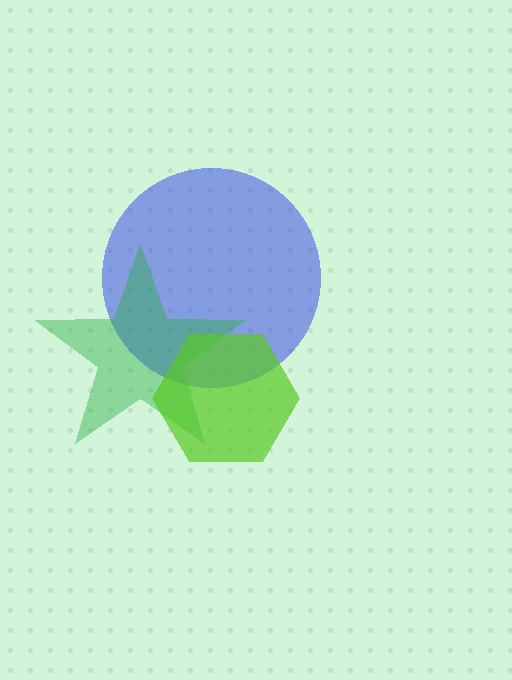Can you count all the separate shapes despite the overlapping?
Yes, there are 3 separate shapes.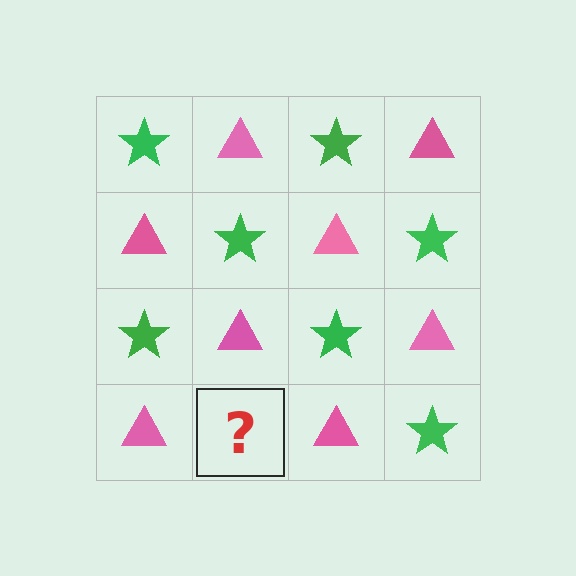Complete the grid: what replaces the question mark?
The question mark should be replaced with a green star.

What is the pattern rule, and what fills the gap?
The rule is that it alternates green star and pink triangle in a checkerboard pattern. The gap should be filled with a green star.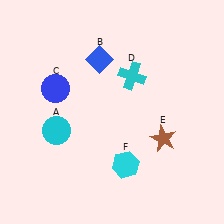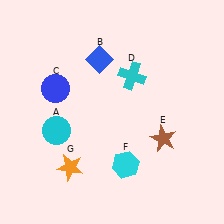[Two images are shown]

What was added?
An orange star (G) was added in Image 2.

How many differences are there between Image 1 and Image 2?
There is 1 difference between the two images.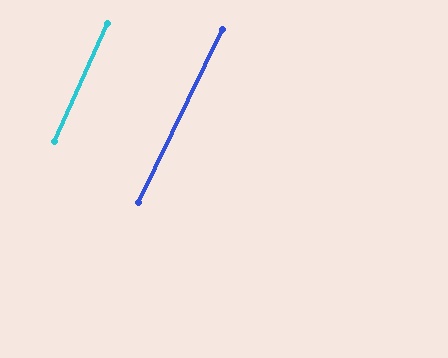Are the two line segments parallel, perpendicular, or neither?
Parallel — their directions differ by only 1.5°.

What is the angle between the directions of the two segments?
Approximately 2 degrees.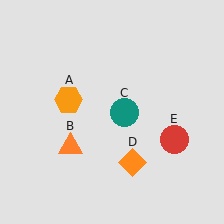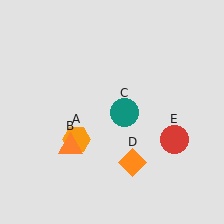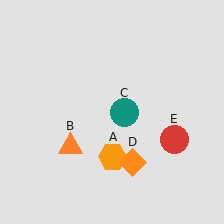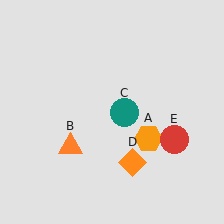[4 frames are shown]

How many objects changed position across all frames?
1 object changed position: orange hexagon (object A).